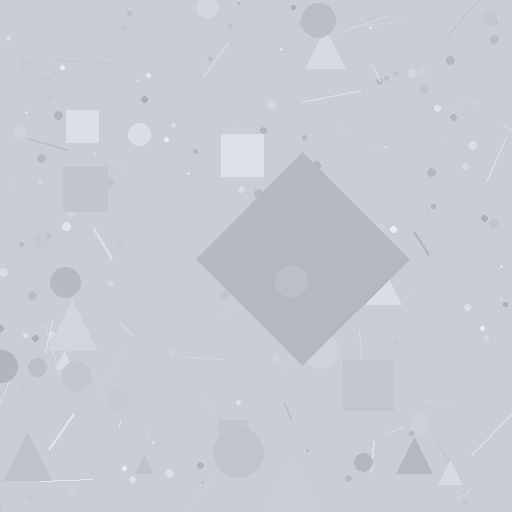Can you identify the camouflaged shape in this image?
The camouflaged shape is a diamond.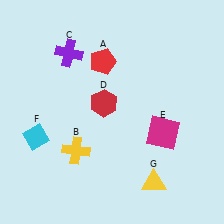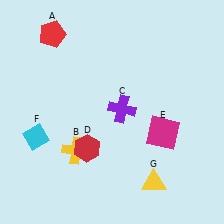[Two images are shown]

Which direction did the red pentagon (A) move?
The red pentagon (A) moved left.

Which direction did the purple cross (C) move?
The purple cross (C) moved down.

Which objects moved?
The objects that moved are: the red pentagon (A), the purple cross (C), the red hexagon (D).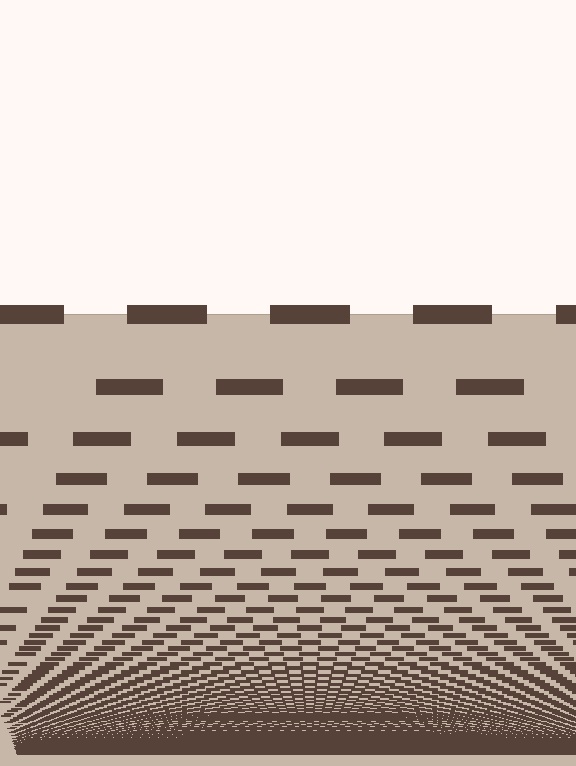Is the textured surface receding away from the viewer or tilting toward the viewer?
The surface appears to tilt toward the viewer. Texture elements get larger and sparser toward the top.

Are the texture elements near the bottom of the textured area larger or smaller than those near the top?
Smaller. The gradient is inverted — elements near the bottom are smaller and denser.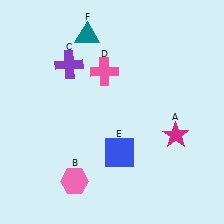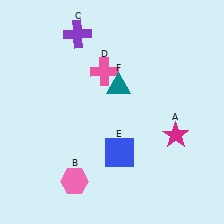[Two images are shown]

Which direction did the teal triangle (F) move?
The teal triangle (F) moved down.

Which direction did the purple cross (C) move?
The purple cross (C) moved up.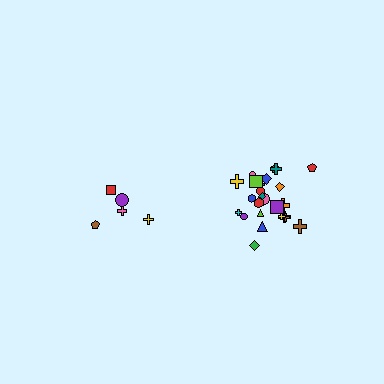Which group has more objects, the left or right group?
The right group.